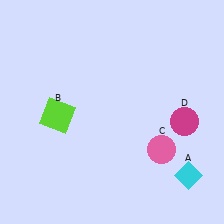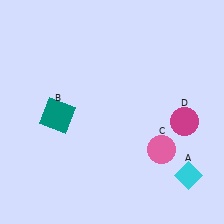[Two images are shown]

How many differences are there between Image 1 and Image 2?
There is 1 difference between the two images.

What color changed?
The square (B) changed from lime in Image 1 to teal in Image 2.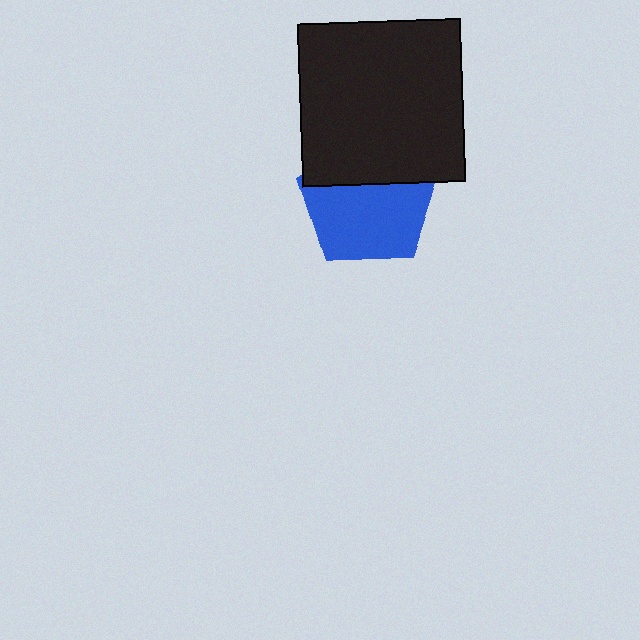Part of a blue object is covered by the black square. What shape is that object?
It is a pentagon.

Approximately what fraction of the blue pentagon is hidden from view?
Roughly 37% of the blue pentagon is hidden behind the black square.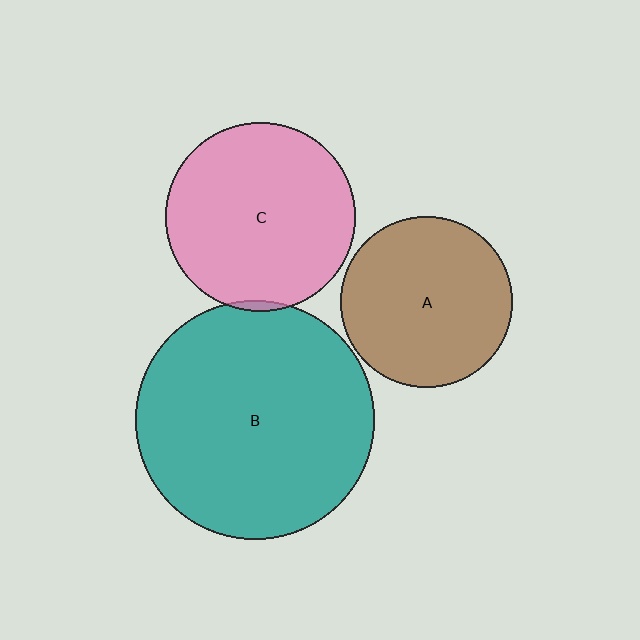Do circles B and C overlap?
Yes.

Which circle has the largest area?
Circle B (teal).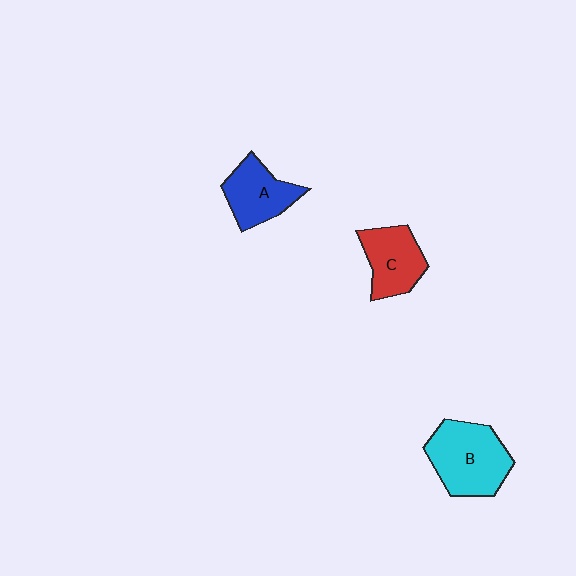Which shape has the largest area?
Shape B (cyan).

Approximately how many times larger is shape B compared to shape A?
Approximately 1.4 times.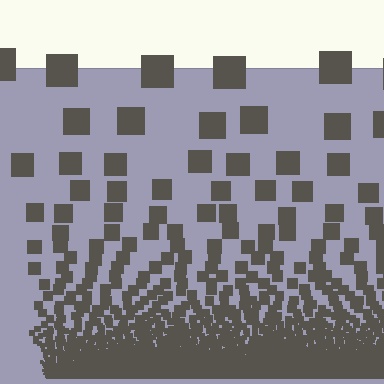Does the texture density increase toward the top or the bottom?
Density increases toward the bottom.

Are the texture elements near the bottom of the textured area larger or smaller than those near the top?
Smaller. The gradient is inverted — elements near the bottom are smaller and denser.